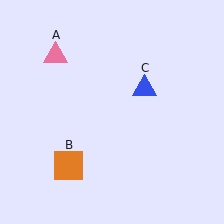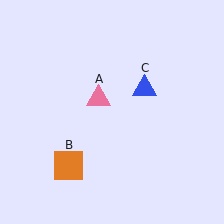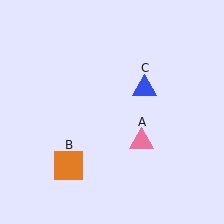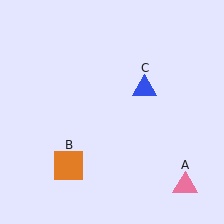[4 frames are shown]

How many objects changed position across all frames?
1 object changed position: pink triangle (object A).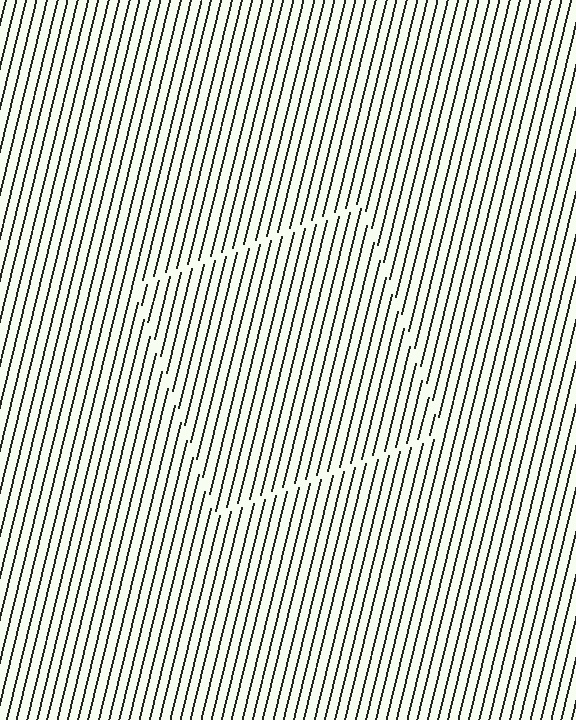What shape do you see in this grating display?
An illusory square. The interior of the shape contains the same grating, shifted by half a period — the contour is defined by the phase discontinuity where line-ends from the inner and outer gratings abut.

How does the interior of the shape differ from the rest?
The interior of the shape contains the same grating, shifted by half a period — the contour is defined by the phase discontinuity where line-ends from the inner and outer gratings abut.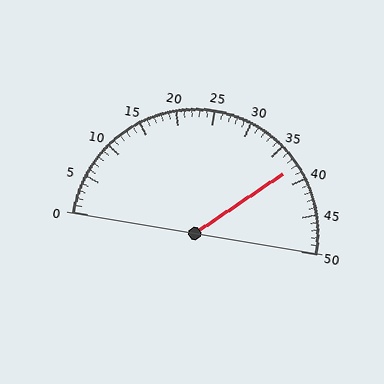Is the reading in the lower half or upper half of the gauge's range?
The reading is in the upper half of the range (0 to 50).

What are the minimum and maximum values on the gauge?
The gauge ranges from 0 to 50.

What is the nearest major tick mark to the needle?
The nearest major tick mark is 40.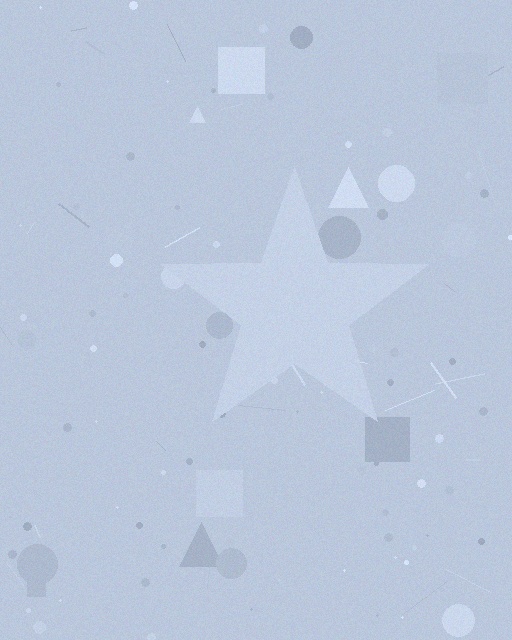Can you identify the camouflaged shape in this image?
The camouflaged shape is a star.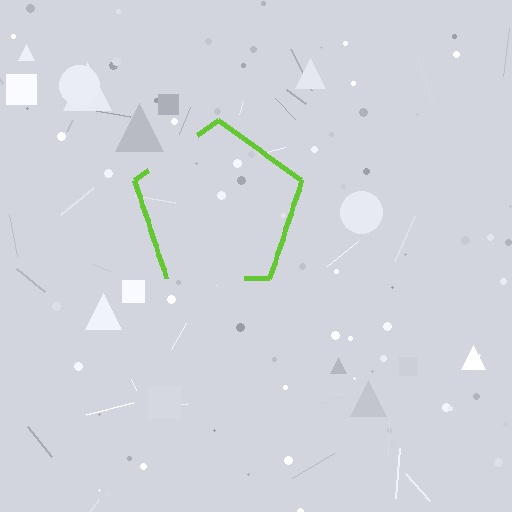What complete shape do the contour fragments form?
The contour fragments form a pentagon.